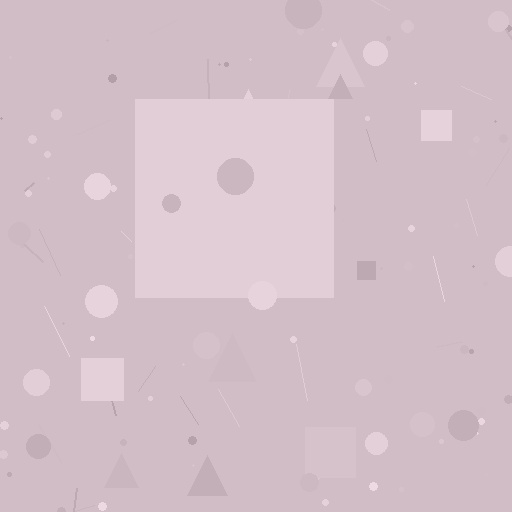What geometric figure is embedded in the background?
A square is embedded in the background.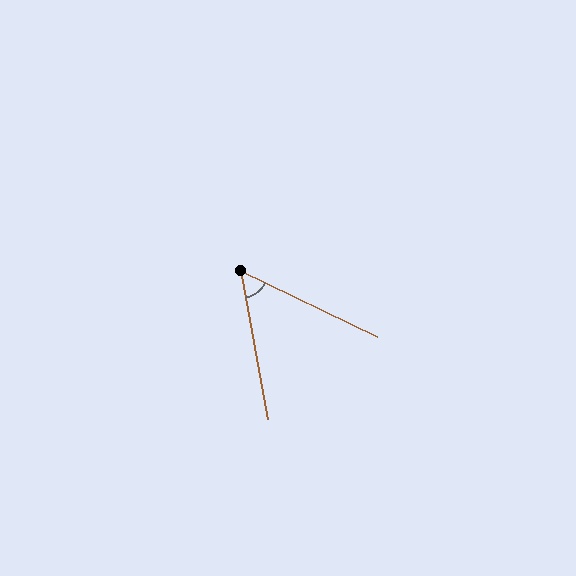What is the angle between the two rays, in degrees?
Approximately 54 degrees.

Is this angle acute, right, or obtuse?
It is acute.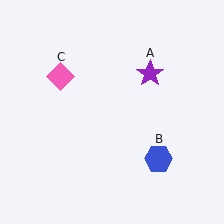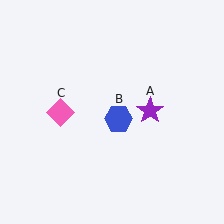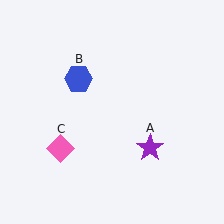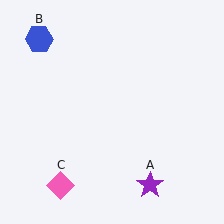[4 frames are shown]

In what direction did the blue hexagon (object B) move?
The blue hexagon (object B) moved up and to the left.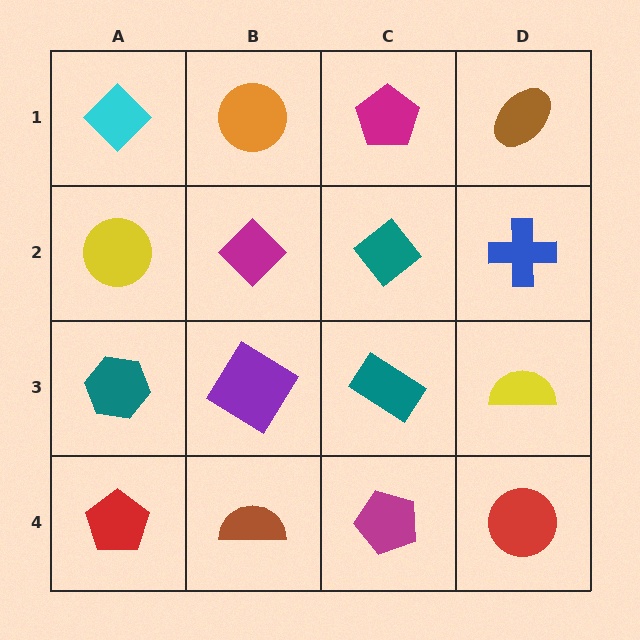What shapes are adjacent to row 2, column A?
A cyan diamond (row 1, column A), a teal hexagon (row 3, column A), a magenta diamond (row 2, column B).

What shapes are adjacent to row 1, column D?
A blue cross (row 2, column D), a magenta pentagon (row 1, column C).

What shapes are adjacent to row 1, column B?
A magenta diamond (row 2, column B), a cyan diamond (row 1, column A), a magenta pentagon (row 1, column C).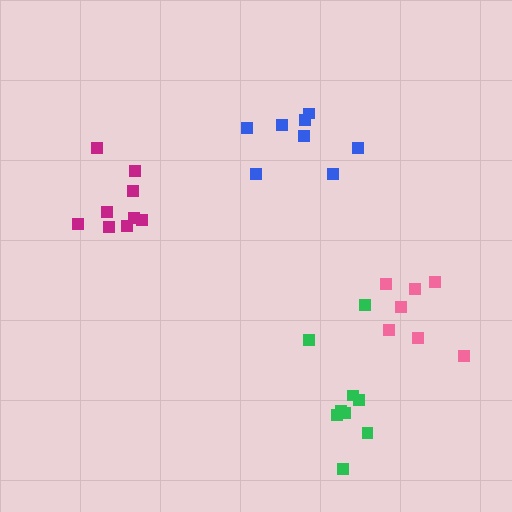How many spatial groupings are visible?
There are 4 spatial groupings.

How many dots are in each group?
Group 1: 7 dots, Group 2: 8 dots, Group 3: 9 dots, Group 4: 9 dots (33 total).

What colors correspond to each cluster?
The clusters are colored: pink, blue, green, magenta.